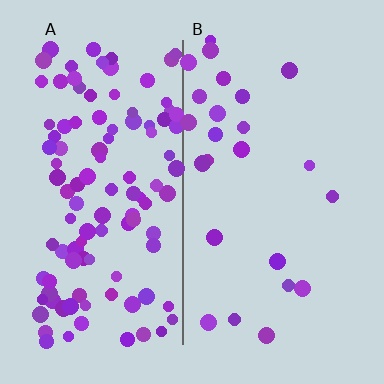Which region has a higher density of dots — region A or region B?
A (the left).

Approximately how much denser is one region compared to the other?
Approximately 4.3× — region A over region B.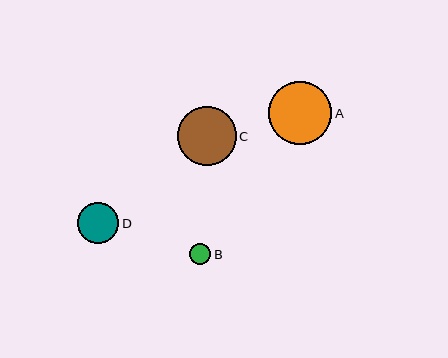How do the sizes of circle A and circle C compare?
Circle A and circle C are approximately the same size.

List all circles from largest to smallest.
From largest to smallest: A, C, D, B.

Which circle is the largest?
Circle A is the largest with a size of approximately 63 pixels.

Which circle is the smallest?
Circle B is the smallest with a size of approximately 21 pixels.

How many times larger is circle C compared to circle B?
Circle C is approximately 2.8 times the size of circle B.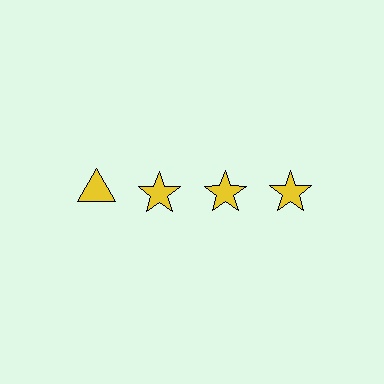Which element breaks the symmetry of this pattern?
The yellow triangle in the top row, leftmost column breaks the symmetry. All other shapes are yellow stars.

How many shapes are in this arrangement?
There are 4 shapes arranged in a grid pattern.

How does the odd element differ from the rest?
It has a different shape: triangle instead of star.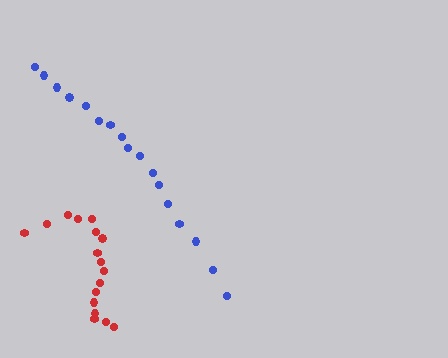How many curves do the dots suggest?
There are 2 distinct paths.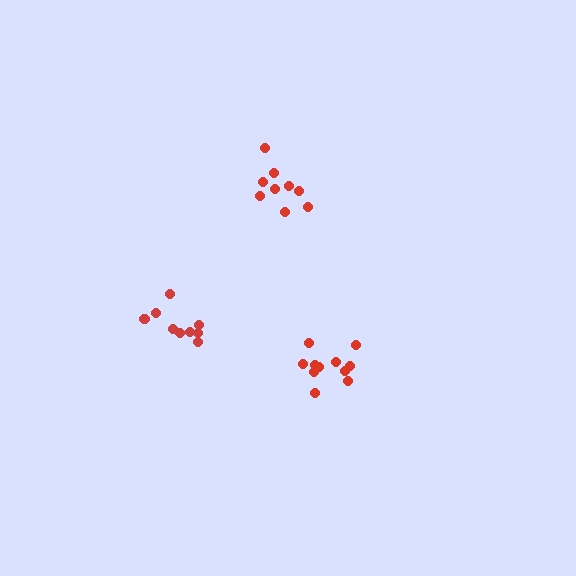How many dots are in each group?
Group 1: 11 dots, Group 2: 9 dots, Group 3: 9 dots (29 total).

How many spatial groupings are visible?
There are 3 spatial groupings.